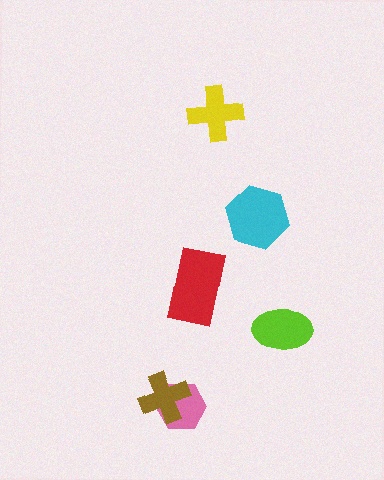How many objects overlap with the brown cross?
1 object overlaps with the brown cross.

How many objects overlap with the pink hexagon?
1 object overlaps with the pink hexagon.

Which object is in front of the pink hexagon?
The brown cross is in front of the pink hexagon.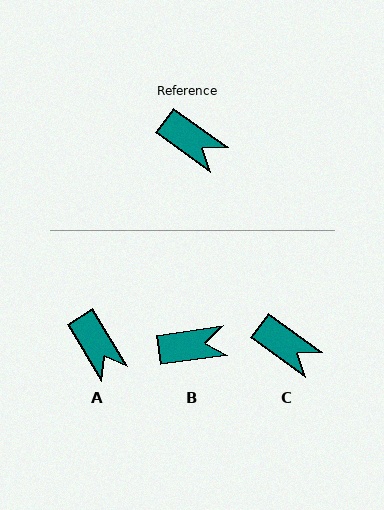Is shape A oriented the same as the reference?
No, it is off by about 23 degrees.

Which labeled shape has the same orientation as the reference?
C.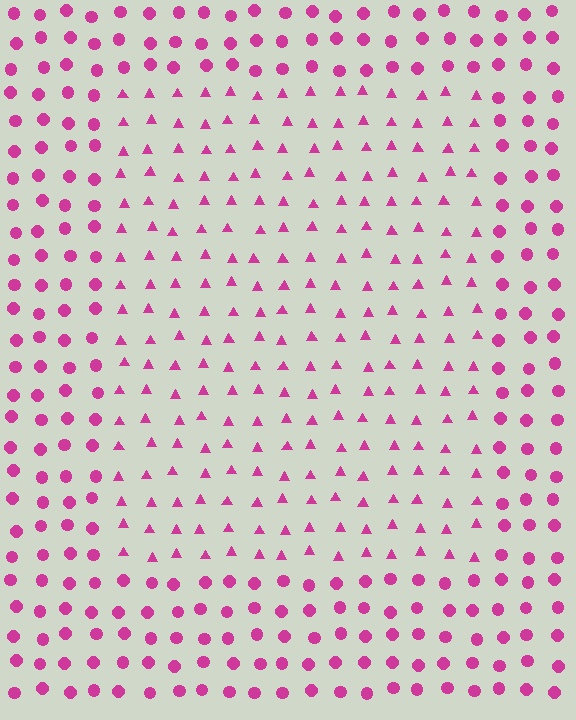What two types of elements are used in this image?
The image uses triangles inside the rectangle region and circles outside it.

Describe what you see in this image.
The image is filled with small magenta elements arranged in a uniform grid. A rectangle-shaped region contains triangles, while the surrounding area contains circles. The boundary is defined purely by the change in element shape.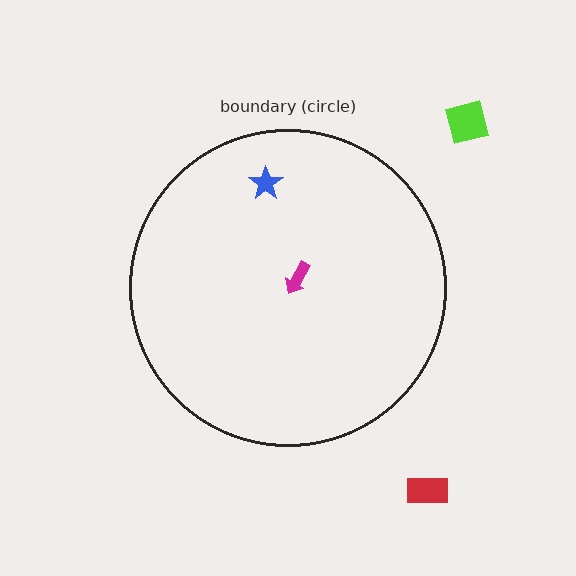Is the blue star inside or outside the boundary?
Inside.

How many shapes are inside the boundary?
2 inside, 2 outside.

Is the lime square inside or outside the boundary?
Outside.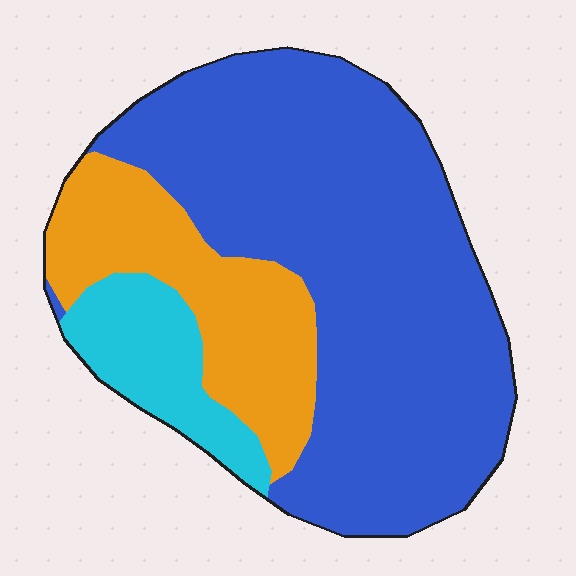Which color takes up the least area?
Cyan, at roughly 10%.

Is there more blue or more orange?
Blue.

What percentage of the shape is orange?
Orange covers 22% of the shape.